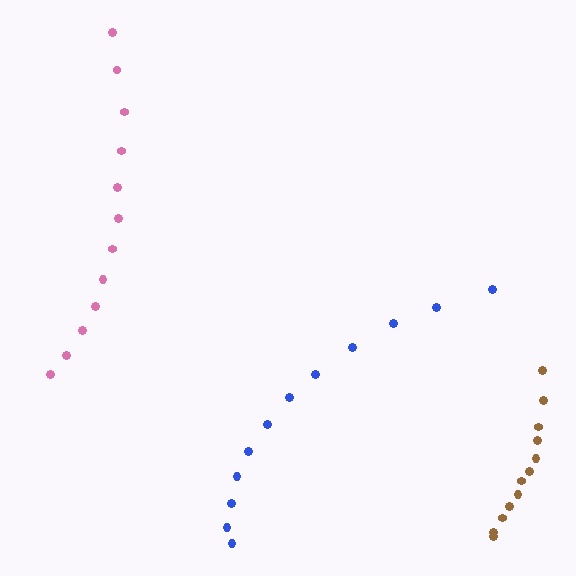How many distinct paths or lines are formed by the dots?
There are 3 distinct paths.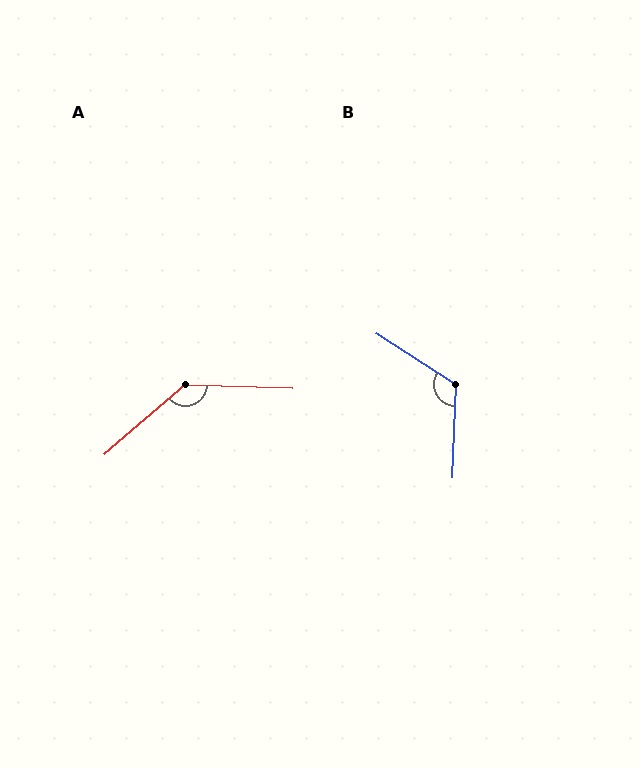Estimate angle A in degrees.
Approximately 137 degrees.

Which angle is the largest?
A, at approximately 137 degrees.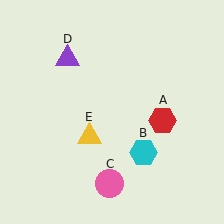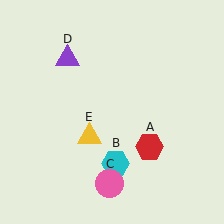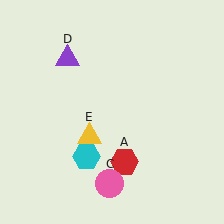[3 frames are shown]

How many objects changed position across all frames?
2 objects changed position: red hexagon (object A), cyan hexagon (object B).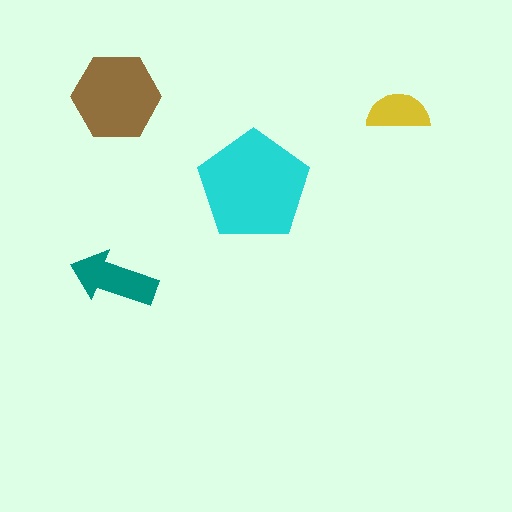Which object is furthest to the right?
The yellow semicircle is rightmost.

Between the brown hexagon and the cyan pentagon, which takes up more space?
The cyan pentagon.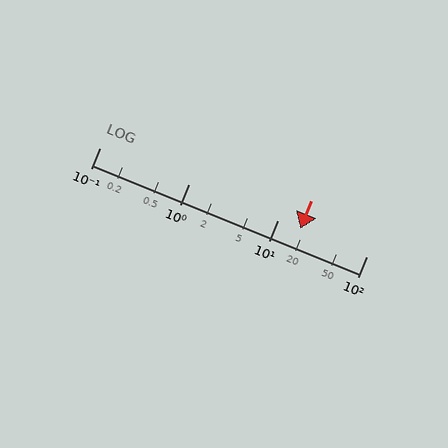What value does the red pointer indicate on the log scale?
The pointer indicates approximately 18.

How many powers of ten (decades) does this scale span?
The scale spans 3 decades, from 0.1 to 100.